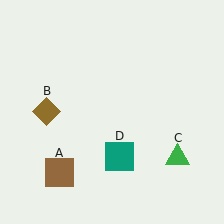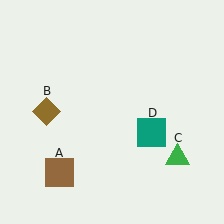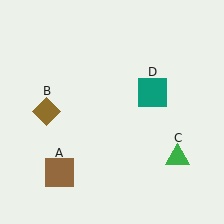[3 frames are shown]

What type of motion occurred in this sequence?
The teal square (object D) rotated counterclockwise around the center of the scene.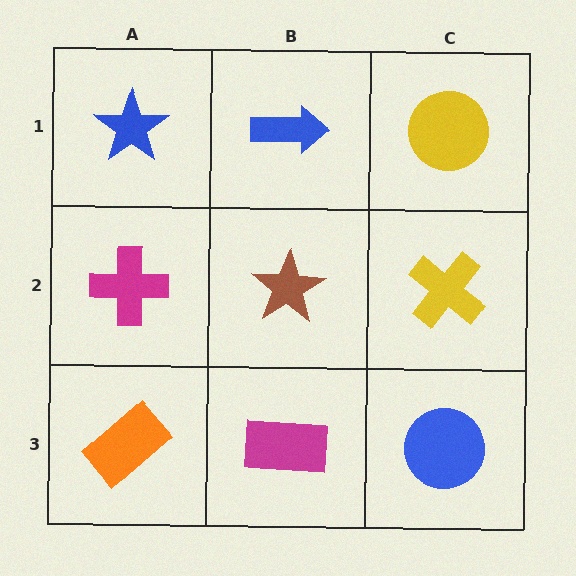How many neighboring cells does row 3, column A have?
2.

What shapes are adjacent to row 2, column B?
A blue arrow (row 1, column B), a magenta rectangle (row 3, column B), a magenta cross (row 2, column A), a yellow cross (row 2, column C).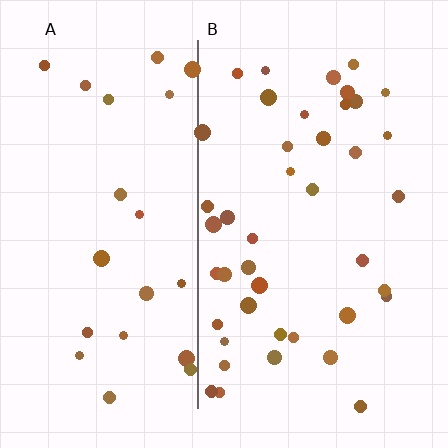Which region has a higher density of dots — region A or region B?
B (the right).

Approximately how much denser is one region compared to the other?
Approximately 1.8× — region B over region A.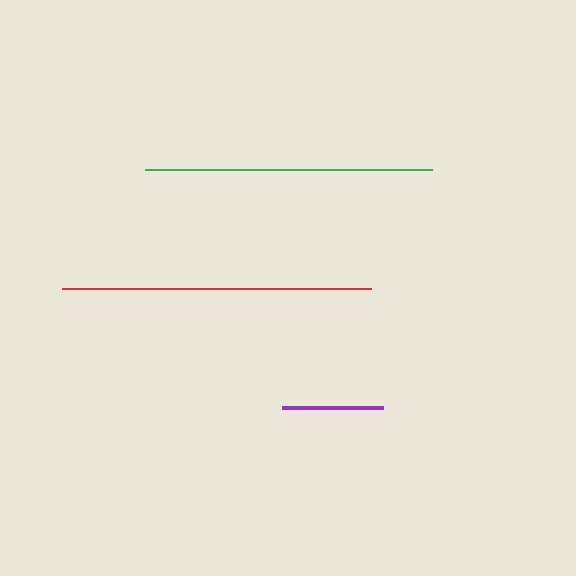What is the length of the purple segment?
The purple segment is approximately 101 pixels long.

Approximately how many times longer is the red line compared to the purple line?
The red line is approximately 3.0 times the length of the purple line.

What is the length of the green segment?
The green segment is approximately 287 pixels long.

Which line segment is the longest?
The red line is the longest at approximately 309 pixels.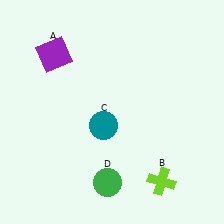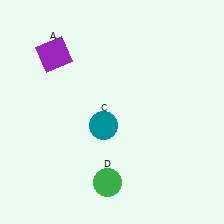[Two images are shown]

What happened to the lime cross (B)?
The lime cross (B) was removed in Image 2. It was in the bottom-right area of Image 1.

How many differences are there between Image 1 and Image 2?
There is 1 difference between the two images.